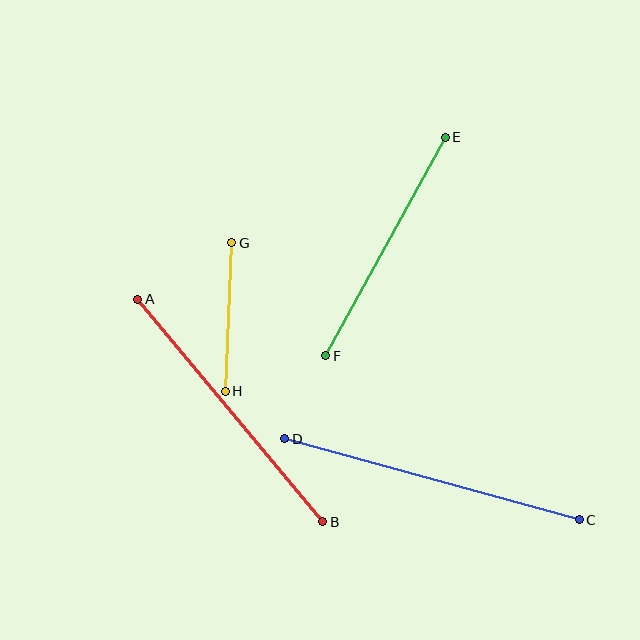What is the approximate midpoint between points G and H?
The midpoint is at approximately (228, 317) pixels.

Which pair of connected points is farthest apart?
Points C and D are farthest apart.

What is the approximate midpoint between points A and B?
The midpoint is at approximately (230, 411) pixels.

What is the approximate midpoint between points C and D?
The midpoint is at approximately (432, 479) pixels.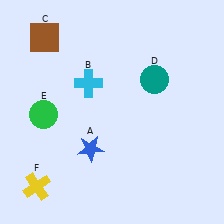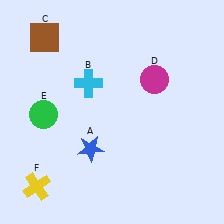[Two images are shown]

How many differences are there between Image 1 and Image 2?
There is 1 difference between the two images.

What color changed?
The circle (D) changed from teal in Image 1 to magenta in Image 2.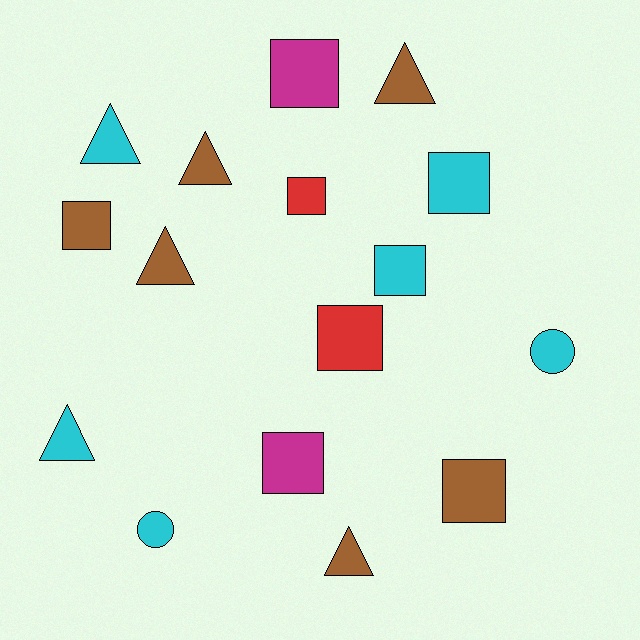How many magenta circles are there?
There are no magenta circles.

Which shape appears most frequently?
Square, with 8 objects.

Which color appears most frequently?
Brown, with 6 objects.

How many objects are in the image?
There are 16 objects.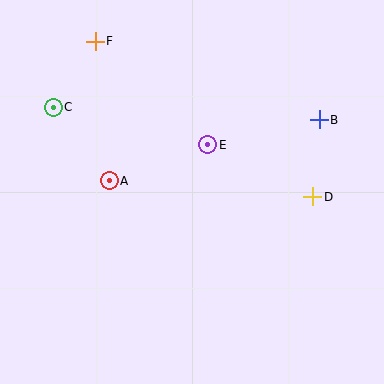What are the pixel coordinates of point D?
Point D is at (313, 197).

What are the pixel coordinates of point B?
Point B is at (319, 120).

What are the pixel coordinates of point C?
Point C is at (53, 107).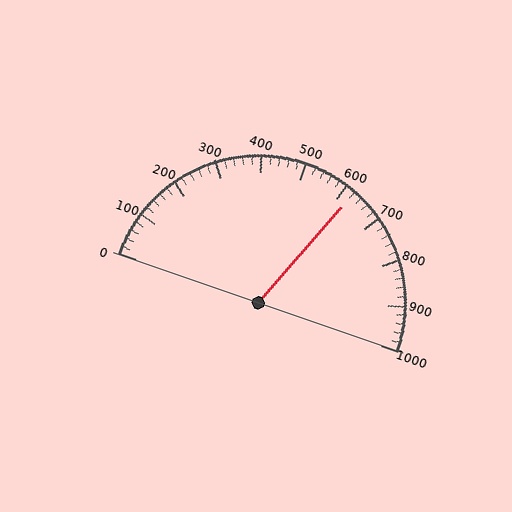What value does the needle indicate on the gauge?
The needle indicates approximately 620.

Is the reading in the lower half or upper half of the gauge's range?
The reading is in the upper half of the range (0 to 1000).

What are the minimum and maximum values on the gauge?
The gauge ranges from 0 to 1000.